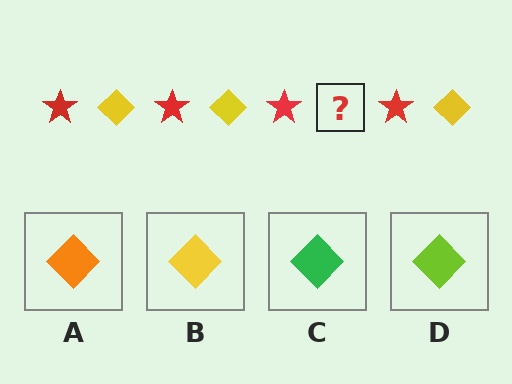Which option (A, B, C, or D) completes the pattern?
B.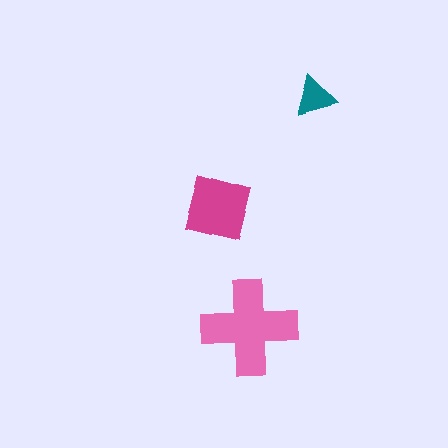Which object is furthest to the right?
The teal triangle is rightmost.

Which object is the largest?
The pink cross.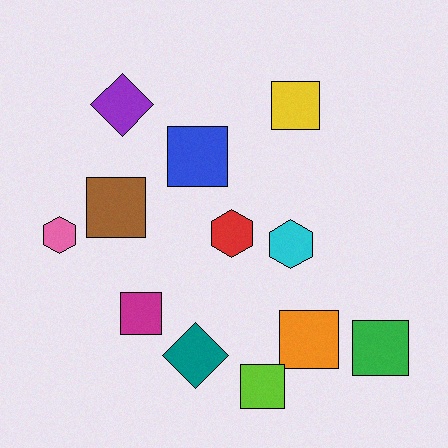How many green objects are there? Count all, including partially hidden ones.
There is 1 green object.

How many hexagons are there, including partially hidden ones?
There are 3 hexagons.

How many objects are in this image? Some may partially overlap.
There are 12 objects.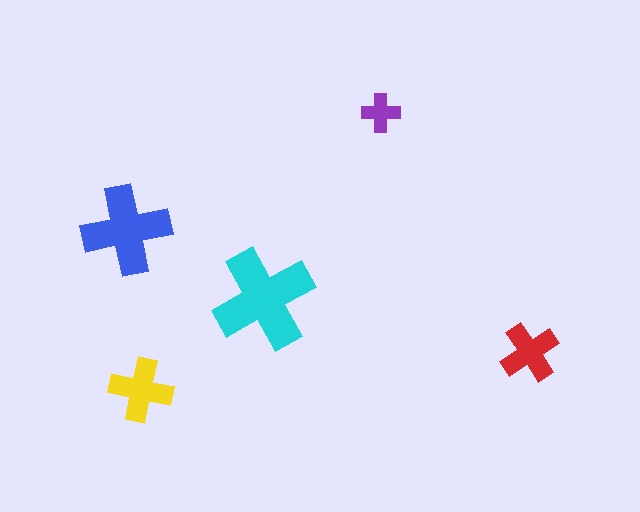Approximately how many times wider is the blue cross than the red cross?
About 1.5 times wider.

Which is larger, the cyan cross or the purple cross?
The cyan one.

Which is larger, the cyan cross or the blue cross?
The cyan one.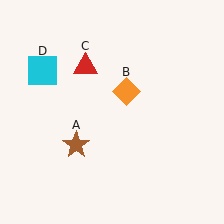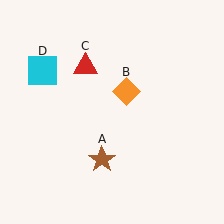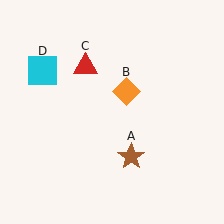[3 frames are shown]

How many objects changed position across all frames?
1 object changed position: brown star (object A).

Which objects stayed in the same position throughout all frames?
Orange diamond (object B) and red triangle (object C) and cyan square (object D) remained stationary.